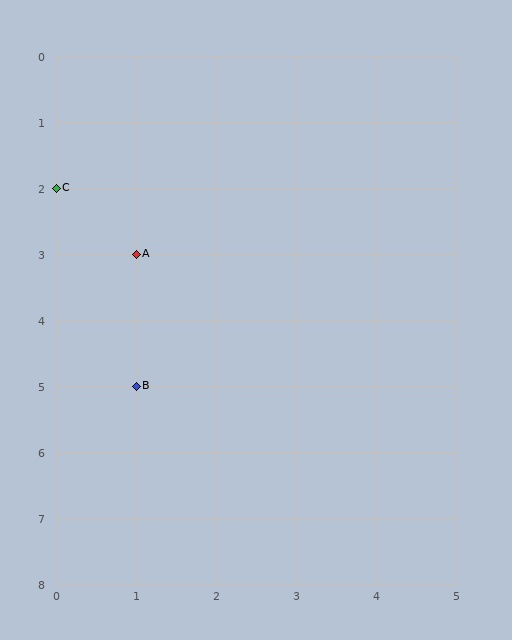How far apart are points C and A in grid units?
Points C and A are 1 column and 1 row apart (about 1.4 grid units diagonally).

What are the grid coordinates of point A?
Point A is at grid coordinates (1, 3).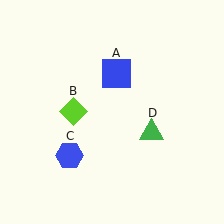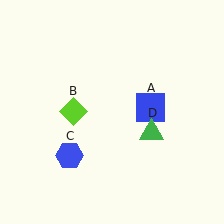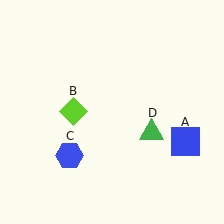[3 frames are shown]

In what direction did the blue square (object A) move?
The blue square (object A) moved down and to the right.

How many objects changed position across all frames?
1 object changed position: blue square (object A).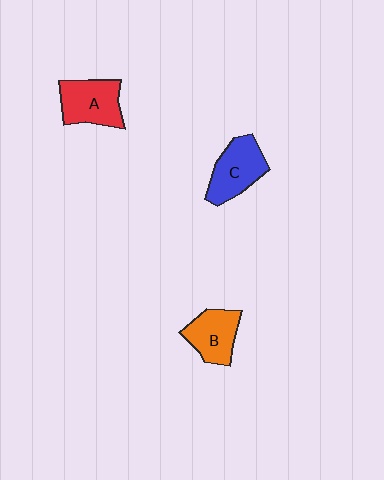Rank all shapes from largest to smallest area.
From largest to smallest: A (red), C (blue), B (orange).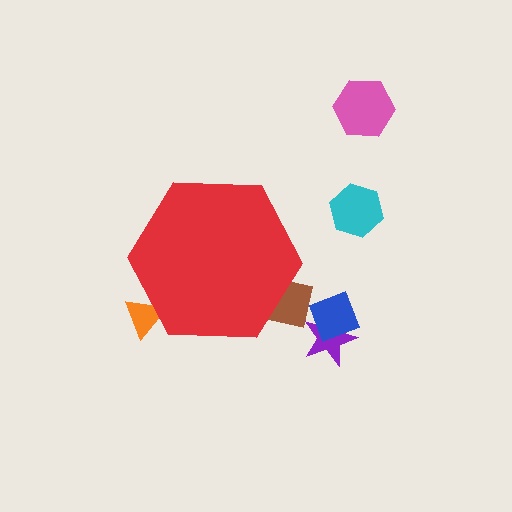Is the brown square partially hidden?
Yes, the brown square is partially hidden behind the red hexagon.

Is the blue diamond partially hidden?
No, the blue diamond is fully visible.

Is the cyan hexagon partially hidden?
No, the cyan hexagon is fully visible.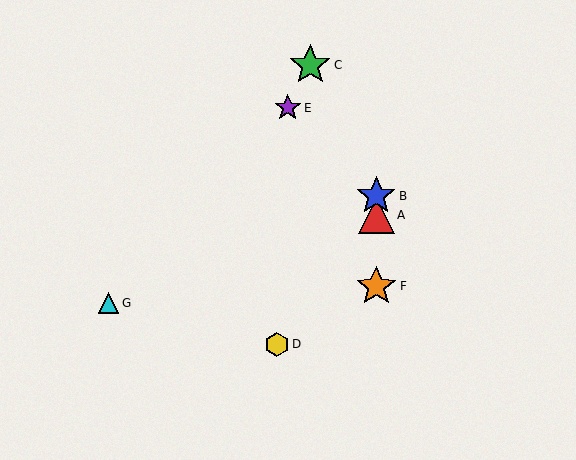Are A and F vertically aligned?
Yes, both are at x≈376.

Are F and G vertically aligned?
No, F is at x≈376 and G is at x≈109.